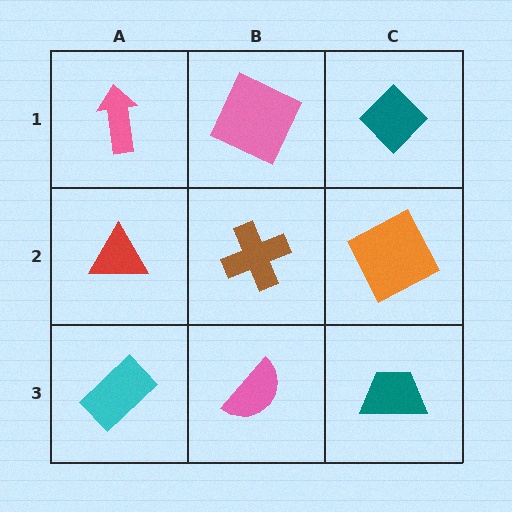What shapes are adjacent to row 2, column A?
A pink arrow (row 1, column A), a cyan rectangle (row 3, column A), a brown cross (row 2, column B).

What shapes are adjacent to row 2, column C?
A teal diamond (row 1, column C), a teal trapezoid (row 3, column C), a brown cross (row 2, column B).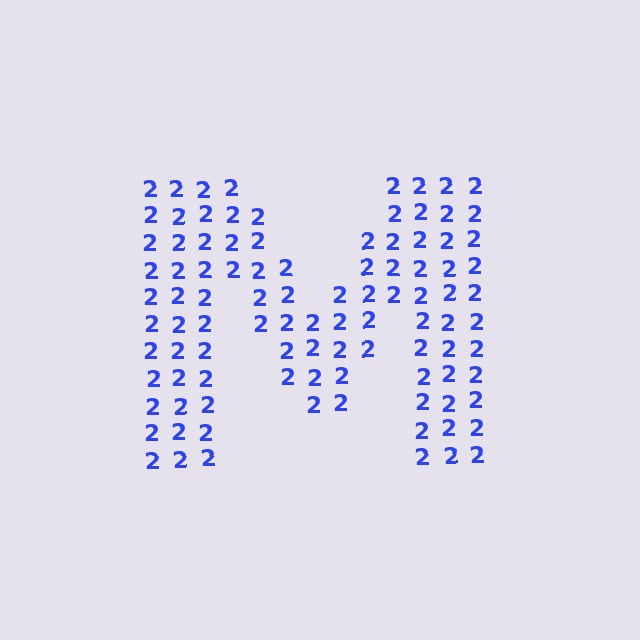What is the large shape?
The large shape is the letter M.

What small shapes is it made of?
It is made of small digit 2's.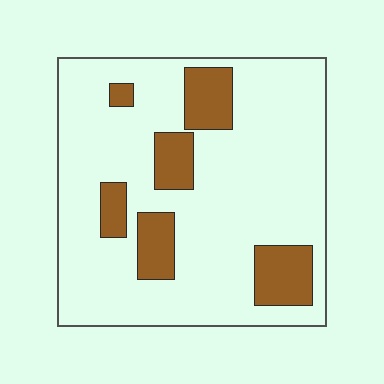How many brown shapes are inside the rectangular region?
6.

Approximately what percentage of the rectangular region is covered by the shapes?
Approximately 20%.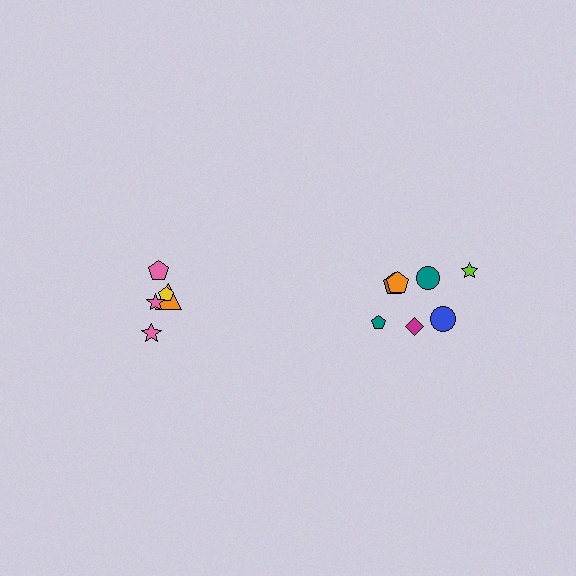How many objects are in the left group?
There are 5 objects.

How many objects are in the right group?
There are 7 objects.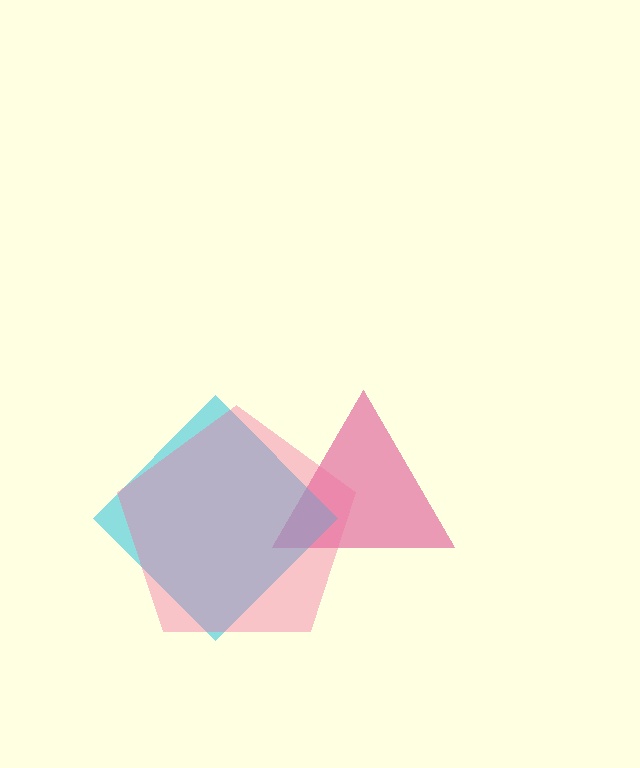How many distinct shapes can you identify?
There are 3 distinct shapes: a magenta triangle, a cyan diamond, a pink pentagon.